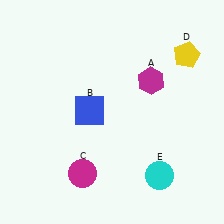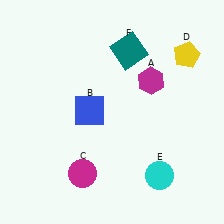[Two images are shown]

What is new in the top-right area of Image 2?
A teal square (F) was added in the top-right area of Image 2.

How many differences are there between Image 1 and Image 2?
There is 1 difference between the two images.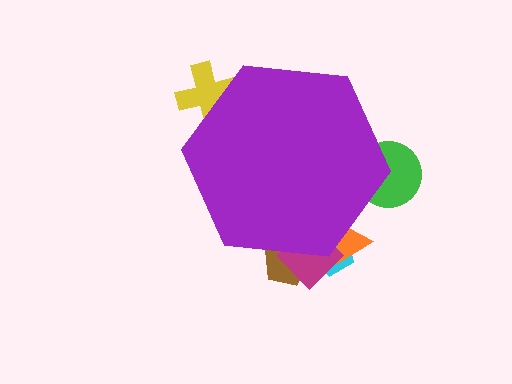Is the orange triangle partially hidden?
Yes, the orange triangle is partially hidden behind the purple hexagon.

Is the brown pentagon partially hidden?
Yes, the brown pentagon is partially hidden behind the purple hexagon.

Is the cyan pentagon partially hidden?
Yes, the cyan pentagon is partially hidden behind the purple hexagon.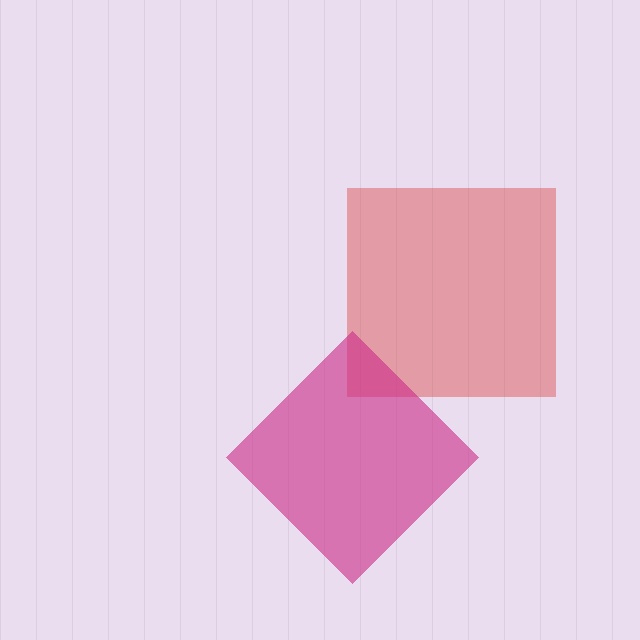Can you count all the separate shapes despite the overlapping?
Yes, there are 2 separate shapes.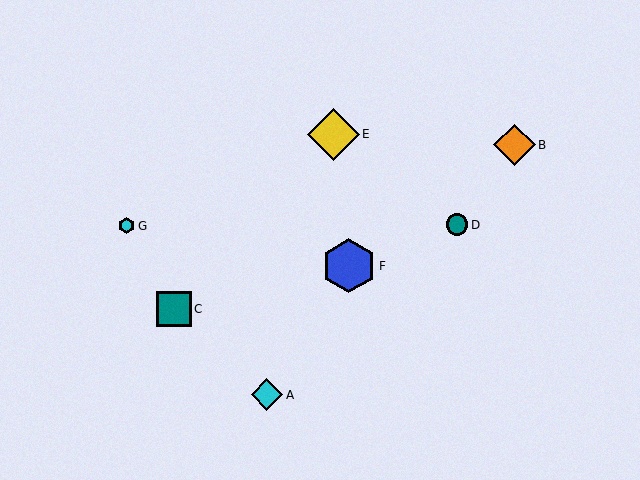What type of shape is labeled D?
Shape D is a teal circle.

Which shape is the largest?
The blue hexagon (labeled F) is the largest.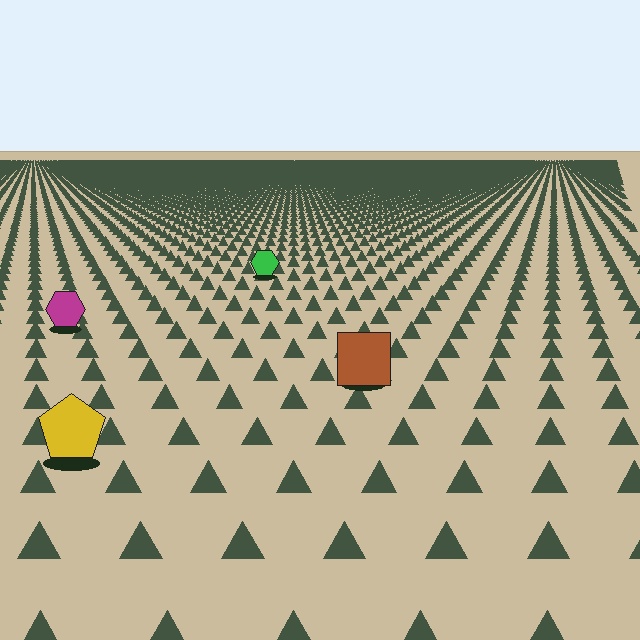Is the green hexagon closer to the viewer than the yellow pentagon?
No. The yellow pentagon is closer — you can tell from the texture gradient: the ground texture is coarser near it.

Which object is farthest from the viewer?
The green hexagon is farthest from the viewer. It appears smaller and the ground texture around it is denser.